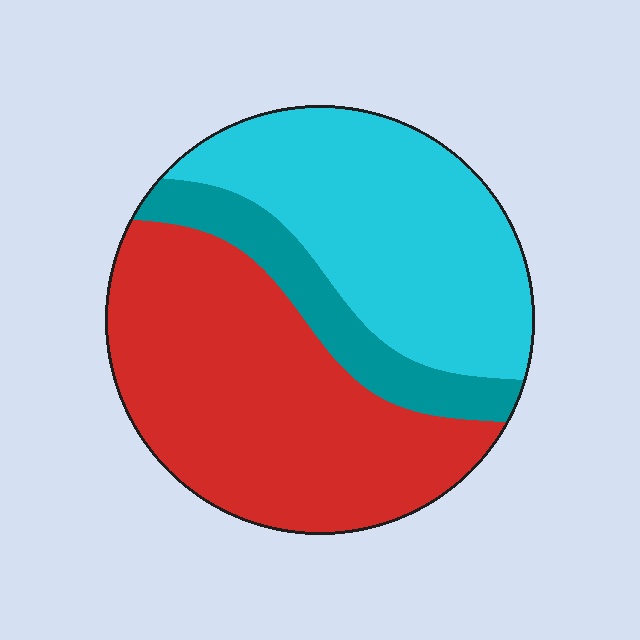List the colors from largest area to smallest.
From largest to smallest: red, cyan, teal.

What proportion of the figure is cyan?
Cyan covers roughly 40% of the figure.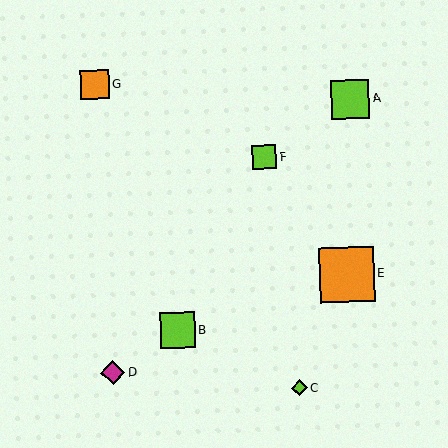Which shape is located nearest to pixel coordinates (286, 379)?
The lime diamond (labeled C) at (299, 388) is nearest to that location.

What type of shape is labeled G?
Shape G is an orange square.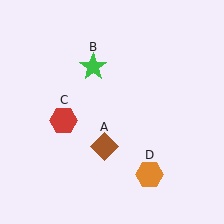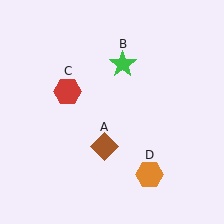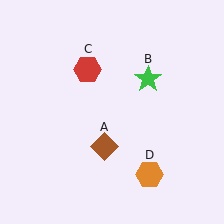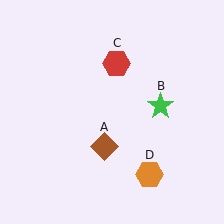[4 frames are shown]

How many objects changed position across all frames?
2 objects changed position: green star (object B), red hexagon (object C).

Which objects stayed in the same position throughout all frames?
Brown diamond (object A) and orange hexagon (object D) remained stationary.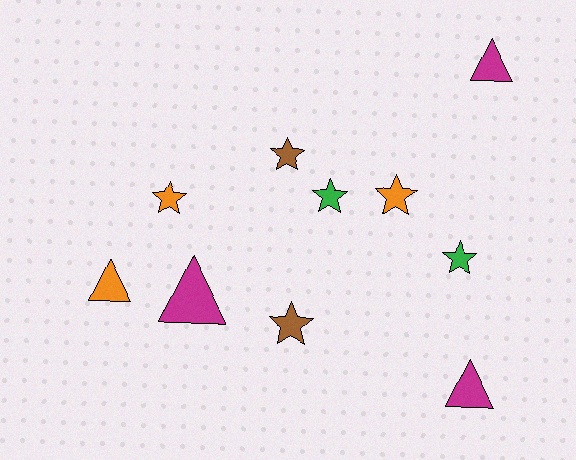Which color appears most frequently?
Orange, with 3 objects.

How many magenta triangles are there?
There are 3 magenta triangles.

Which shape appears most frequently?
Star, with 6 objects.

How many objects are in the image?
There are 10 objects.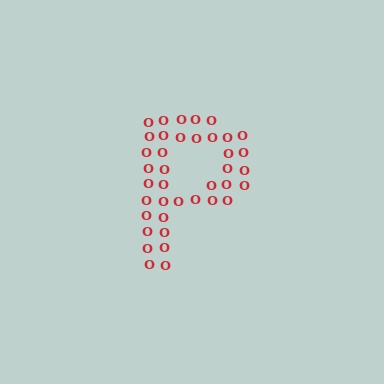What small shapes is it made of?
It is made of small letter O's.